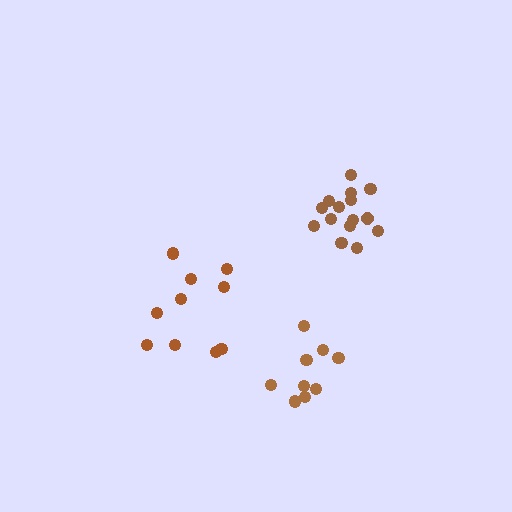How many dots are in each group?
Group 1: 10 dots, Group 2: 10 dots, Group 3: 15 dots (35 total).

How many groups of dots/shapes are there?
There are 3 groups.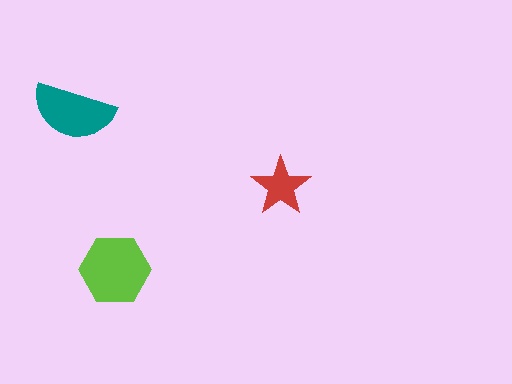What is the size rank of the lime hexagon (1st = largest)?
1st.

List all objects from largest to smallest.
The lime hexagon, the teal semicircle, the red star.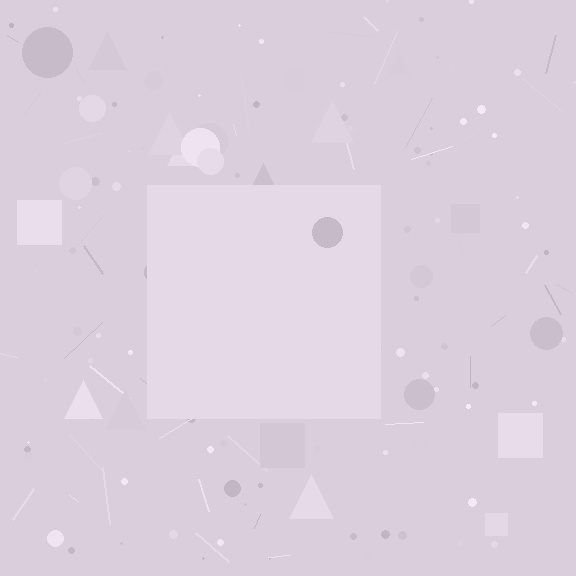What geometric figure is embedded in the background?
A square is embedded in the background.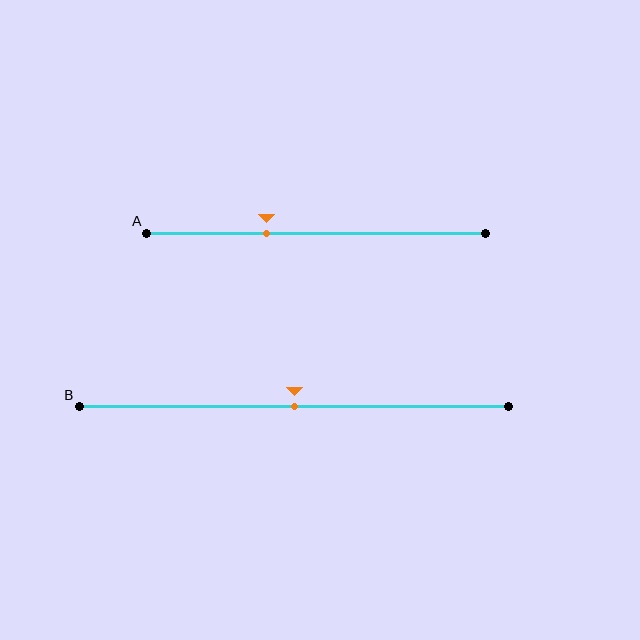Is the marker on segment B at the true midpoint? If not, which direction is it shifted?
Yes, the marker on segment B is at the true midpoint.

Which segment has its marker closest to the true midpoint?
Segment B has its marker closest to the true midpoint.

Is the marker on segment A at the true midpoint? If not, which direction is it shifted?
No, the marker on segment A is shifted to the left by about 15% of the segment length.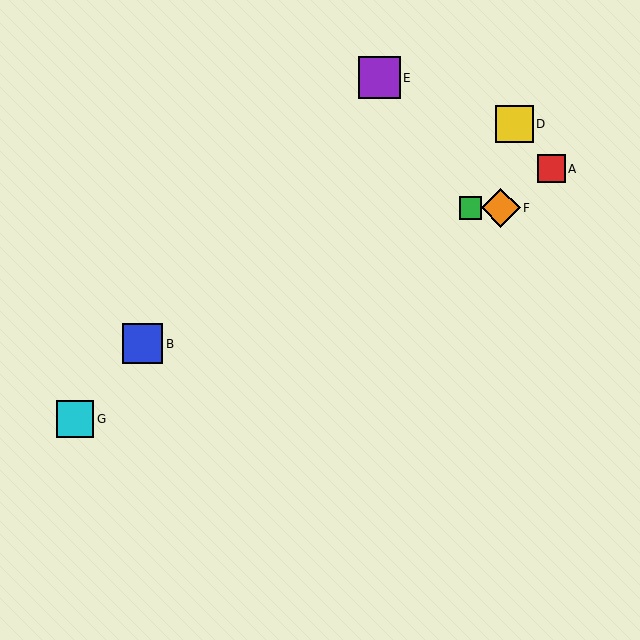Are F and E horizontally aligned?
No, F is at y≈208 and E is at y≈78.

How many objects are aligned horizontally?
2 objects (C, F) are aligned horizontally.